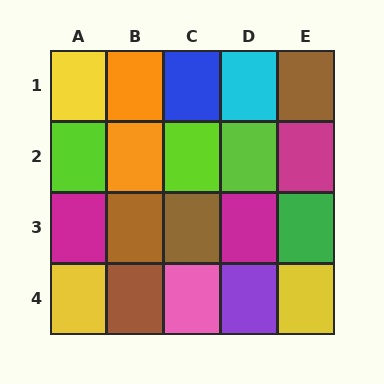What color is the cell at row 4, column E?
Yellow.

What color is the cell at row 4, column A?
Yellow.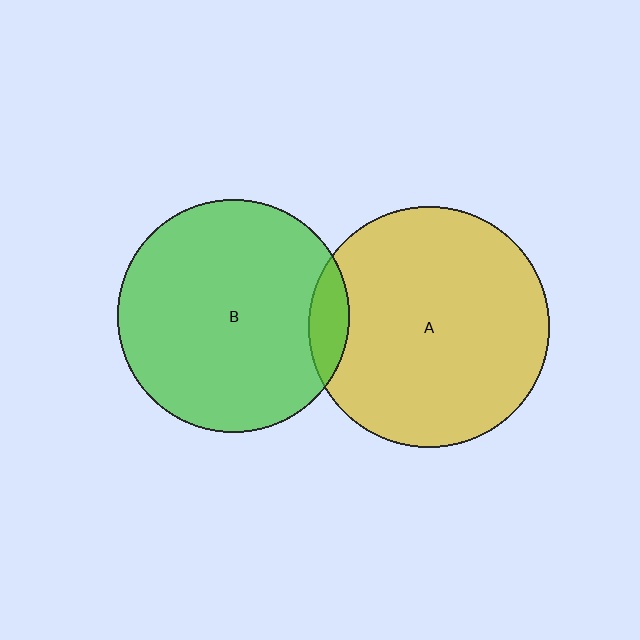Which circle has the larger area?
Circle A (yellow).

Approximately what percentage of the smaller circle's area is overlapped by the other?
Approximately 10%.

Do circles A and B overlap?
Yes.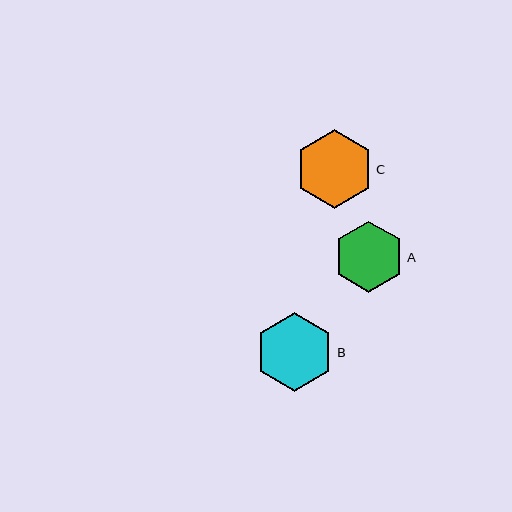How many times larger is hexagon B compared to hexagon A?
Hexagon B is approximately 1.1 times the size of hexagon A.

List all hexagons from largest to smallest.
From largest to smallest: C, B, A.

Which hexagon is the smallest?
Hexagon A is the smallest with a size of approximately 71 pixels.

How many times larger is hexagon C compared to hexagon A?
Hexagon C is approximately 1.1 times the size of hexagon A.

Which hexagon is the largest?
Hexagon C is the largest with a size of approximately 78 pixels.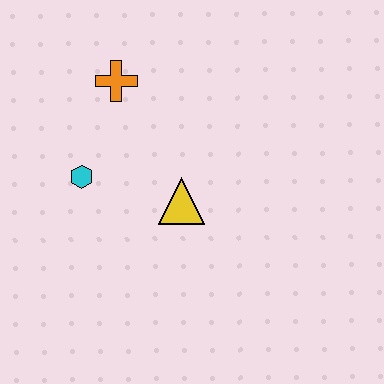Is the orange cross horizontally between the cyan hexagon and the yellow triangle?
Yes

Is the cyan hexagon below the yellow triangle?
No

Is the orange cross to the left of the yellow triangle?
Yes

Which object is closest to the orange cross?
The cyan hexagon is closest to the orange cross.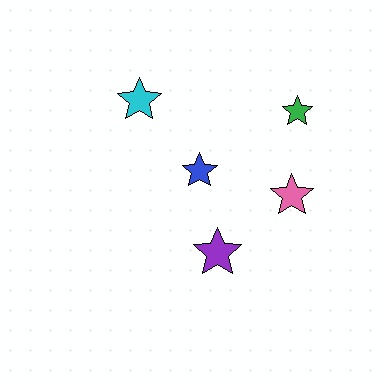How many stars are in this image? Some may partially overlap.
There are 5 stars.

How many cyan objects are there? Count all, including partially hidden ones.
There is 1 cyan object.